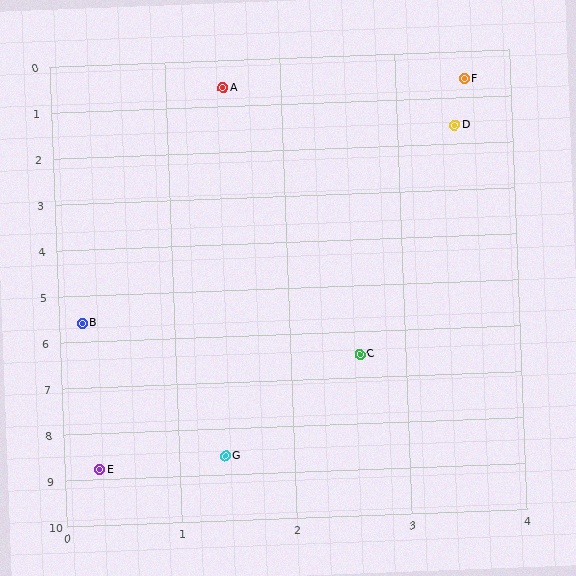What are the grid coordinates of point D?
Point D is at approximately (3.5, 1.6).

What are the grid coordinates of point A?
Point A is at approximately (1.5, 0.6).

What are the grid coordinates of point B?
Point B is at approximately (0.2, 5.6).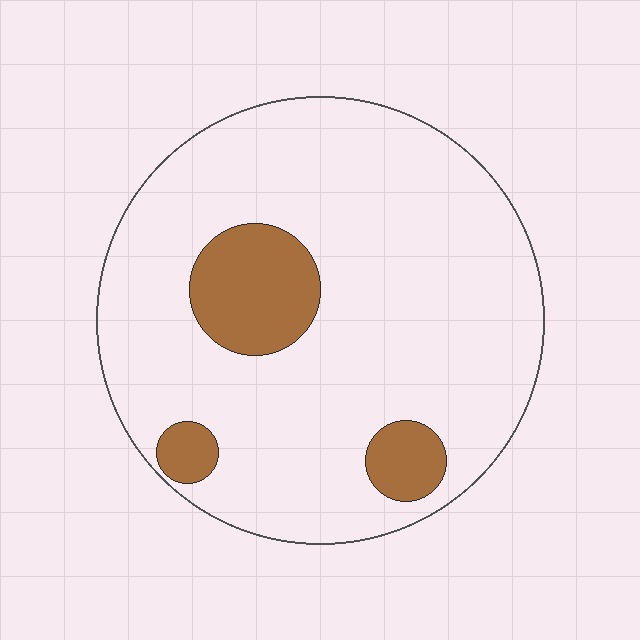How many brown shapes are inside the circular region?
3.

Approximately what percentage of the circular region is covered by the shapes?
Approximately 15%.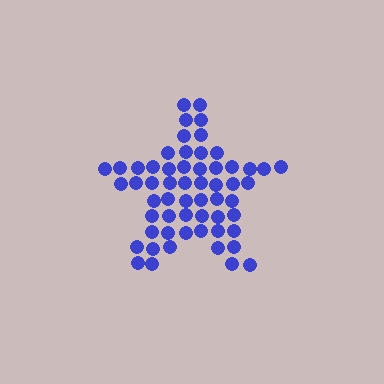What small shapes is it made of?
It is made of small circles.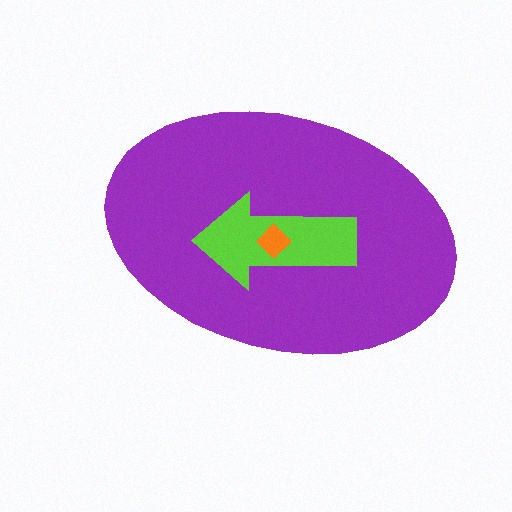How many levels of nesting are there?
3.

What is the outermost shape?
The purple ellipse.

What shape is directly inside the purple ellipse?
The lime arrow.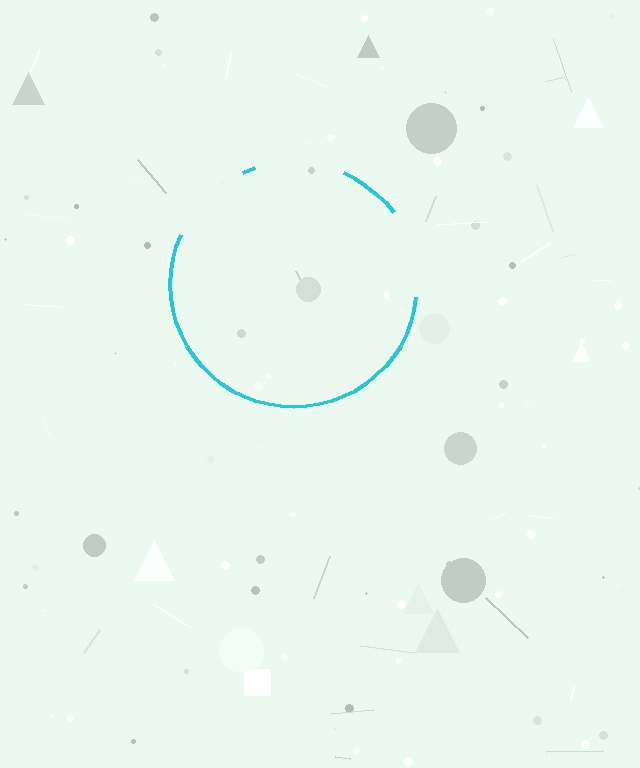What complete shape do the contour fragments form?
The contour fragments form a circle.